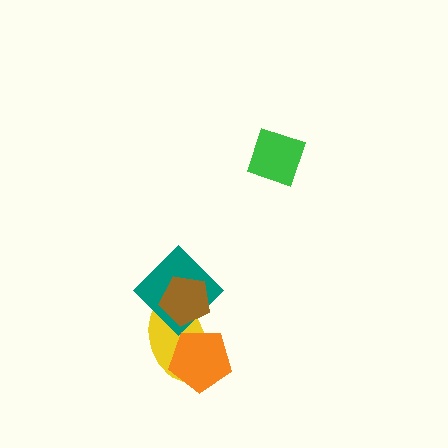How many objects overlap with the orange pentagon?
1 object overlaps with the orange pentagon.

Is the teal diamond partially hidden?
Yes, it is partially covered by another shape.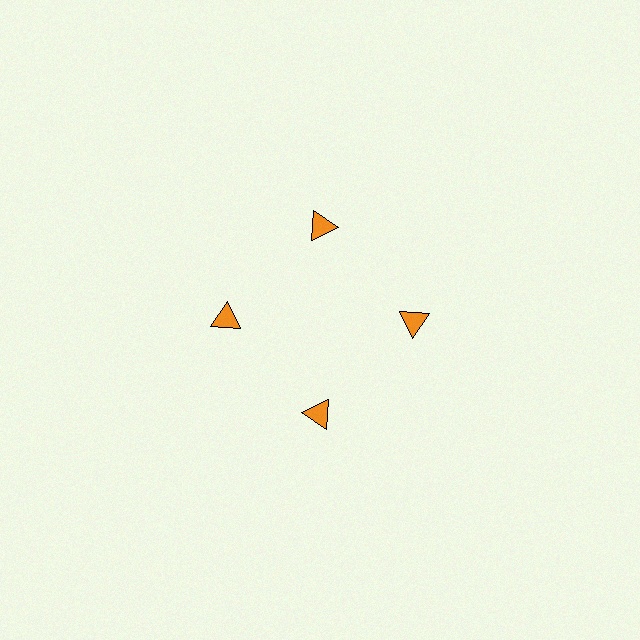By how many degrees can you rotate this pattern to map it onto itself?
The pattern maps onto itself every 90 degrees of rotation.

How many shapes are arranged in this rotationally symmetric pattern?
There are 4 shapes, arranged in 4 groups of 1.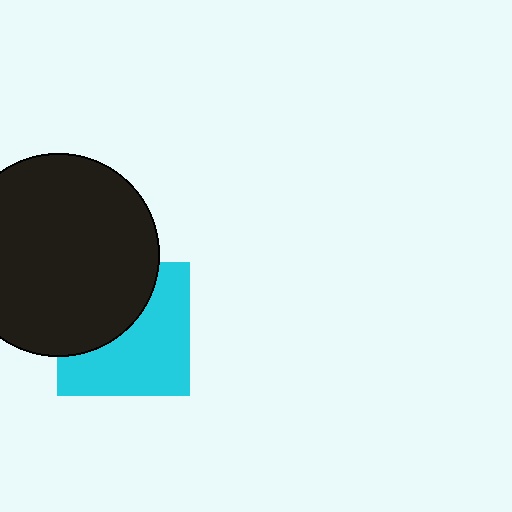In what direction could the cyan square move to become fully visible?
The cyan square could move toward the lower-right. That would shift it out from behind the black circle entirely.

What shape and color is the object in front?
The object in front is a black circle.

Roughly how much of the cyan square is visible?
About half of it is visible (roughly 57%).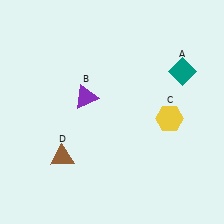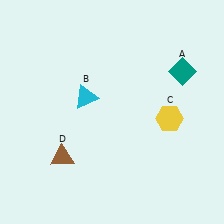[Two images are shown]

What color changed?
The triangle (B) changed from purple in Image 1 to cyan in Image 2.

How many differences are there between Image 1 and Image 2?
There is 1 difference between the two images.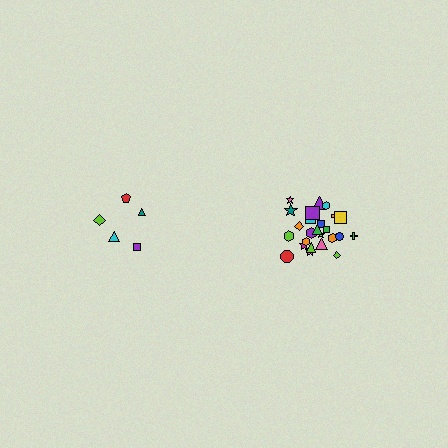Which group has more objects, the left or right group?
The right group.